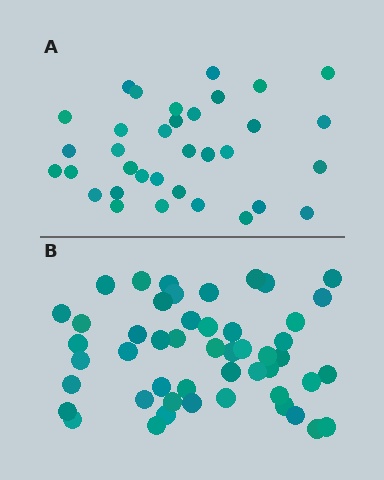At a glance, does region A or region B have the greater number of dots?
Region B (the bottom region) has more dots.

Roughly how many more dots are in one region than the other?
Region B has approximately 15 more dots than region A.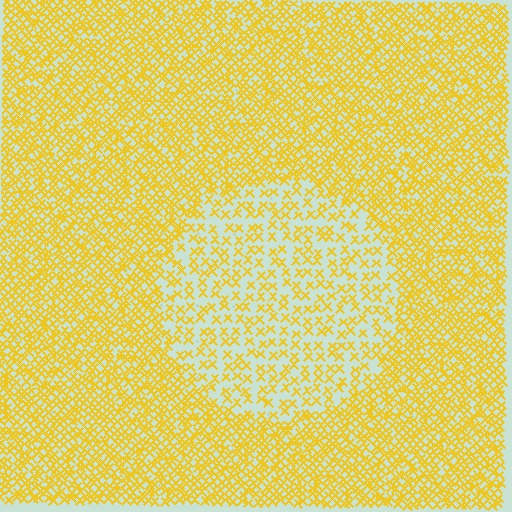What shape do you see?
I see a circle.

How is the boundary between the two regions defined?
The boundary is defined by a change in element density (approximately 2.2x ratio). All elements are the same color, size, and shape.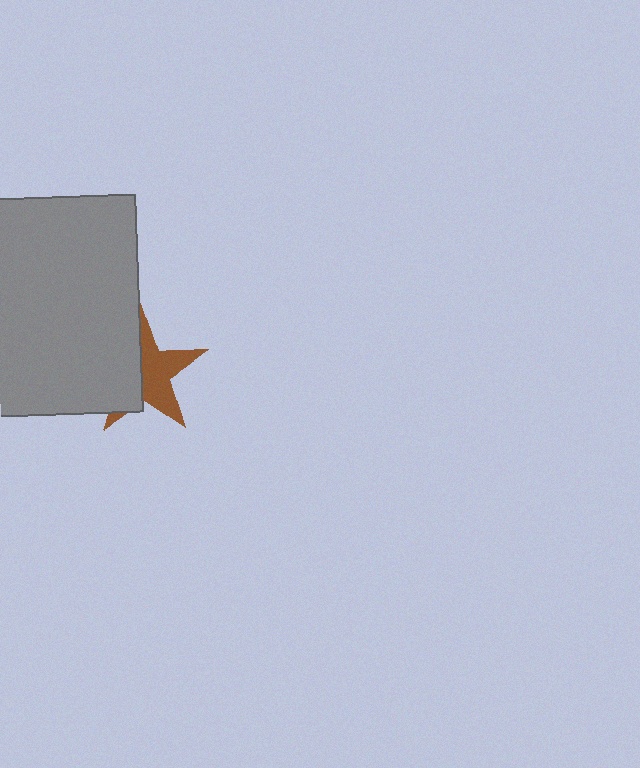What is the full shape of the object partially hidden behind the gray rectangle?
The partially hidden object is a brown star.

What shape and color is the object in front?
The object in front is a gray rectangle.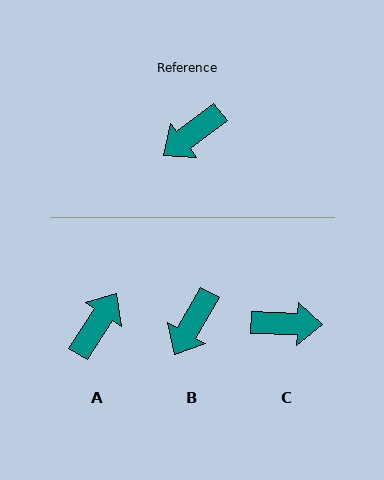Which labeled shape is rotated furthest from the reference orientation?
A, about 160 degrees away.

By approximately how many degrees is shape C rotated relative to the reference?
Approximately 141 degrees counter-clockwise.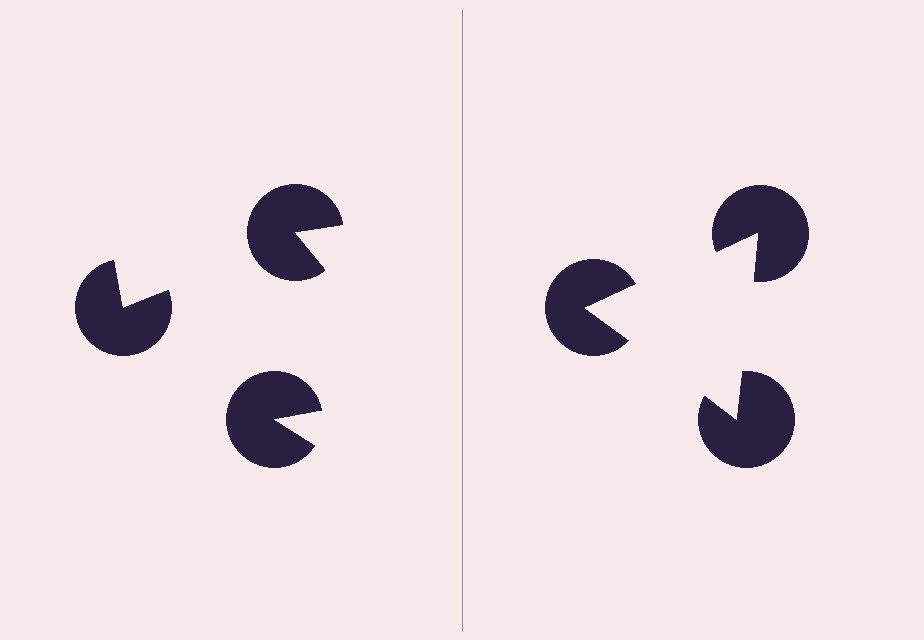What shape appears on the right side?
An illusory triangle.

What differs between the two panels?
The pac-man discs are positioned identically on both sides; only the wedge orientations differ. On the right they align to a triangle; on the left they are misaligned.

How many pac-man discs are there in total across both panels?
6 — 3 on each side.